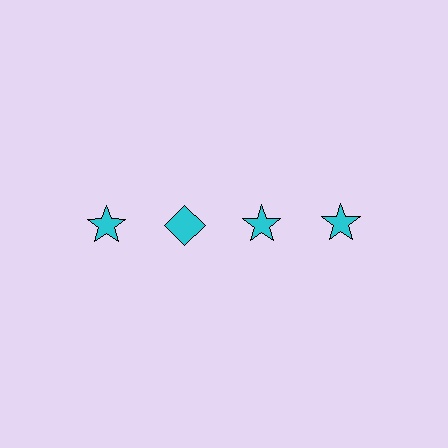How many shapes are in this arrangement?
There are 4 shapes arranged in a grid pattern.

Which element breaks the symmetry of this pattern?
The cyan diamond in the top row, second from left column breaks the symmetry. All other shapes are cyan stars.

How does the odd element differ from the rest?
It has a different shape: diamond instead of star.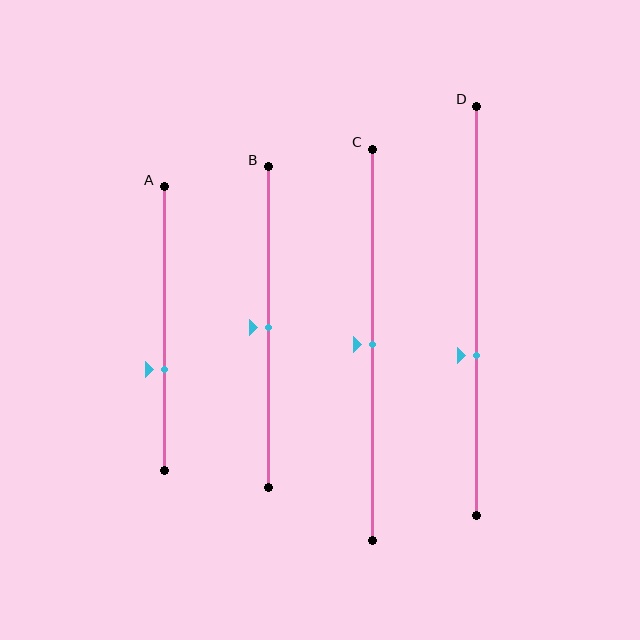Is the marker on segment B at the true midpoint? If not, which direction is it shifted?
Yes, the marker on segment B is at the true midpoint.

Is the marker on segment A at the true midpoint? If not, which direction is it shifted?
No, the marker on segment A is shifted downward by about 14% of the segment length.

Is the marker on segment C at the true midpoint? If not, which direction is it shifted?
Yes, the marker on segment C is at the true midpoint.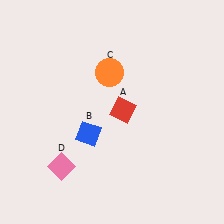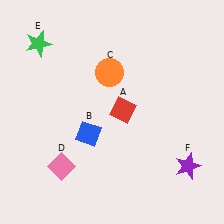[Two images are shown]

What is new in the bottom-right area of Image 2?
A purple star (F) was added in the bottom-right area of Image 2.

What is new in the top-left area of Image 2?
A green star (E) was added in the top-left area of Image 2.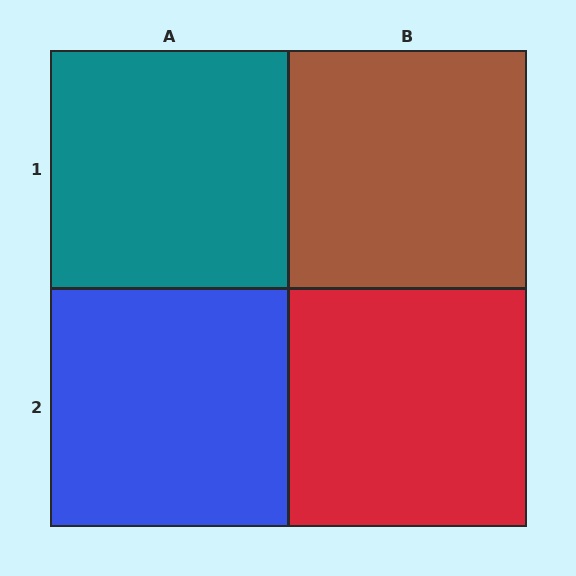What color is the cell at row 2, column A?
Blue.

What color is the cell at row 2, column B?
Red.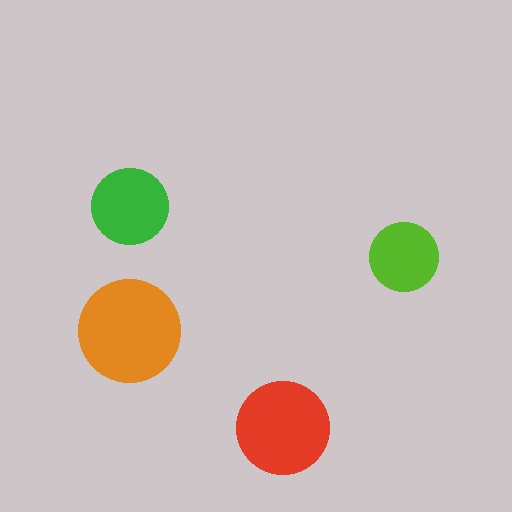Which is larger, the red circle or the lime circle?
The red one.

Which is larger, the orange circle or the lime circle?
The orange one.